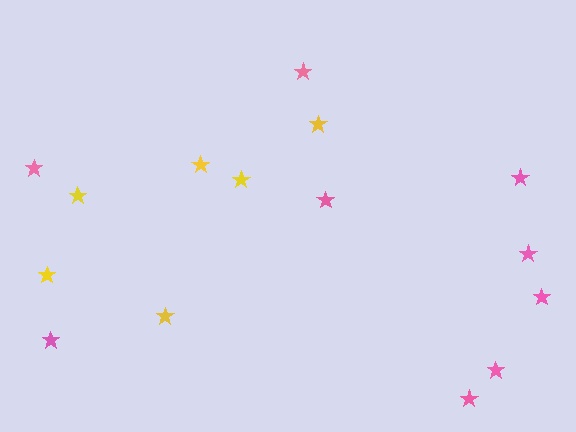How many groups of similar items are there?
There are 2 groups: one group of pink stars (9) and one group of yellow stars (6).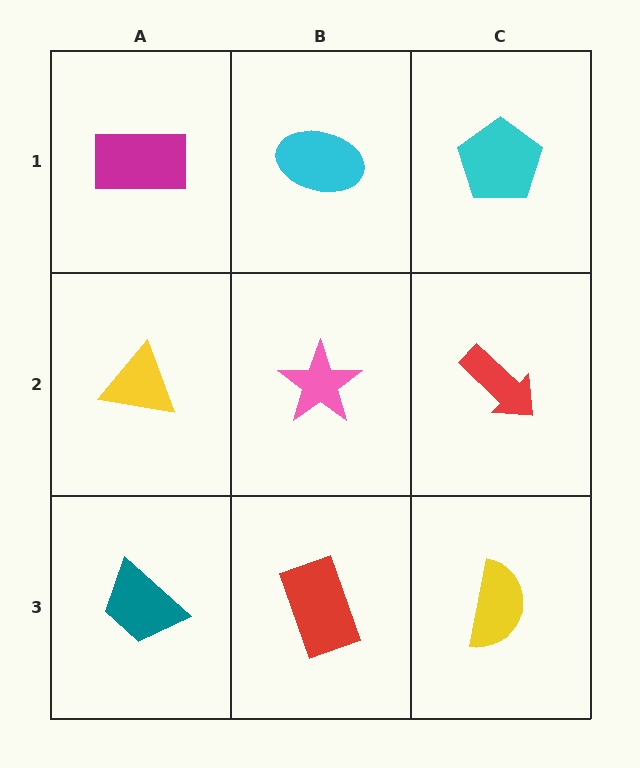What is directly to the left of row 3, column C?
A red rectangle.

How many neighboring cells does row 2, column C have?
3.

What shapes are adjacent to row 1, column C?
A red arrow (row 2, column C), a cyan ellipse (row 1, column B).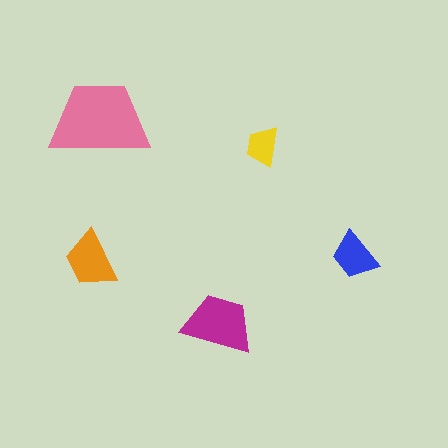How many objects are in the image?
There are 5 objects in the image.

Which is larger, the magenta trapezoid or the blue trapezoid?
The magenta one.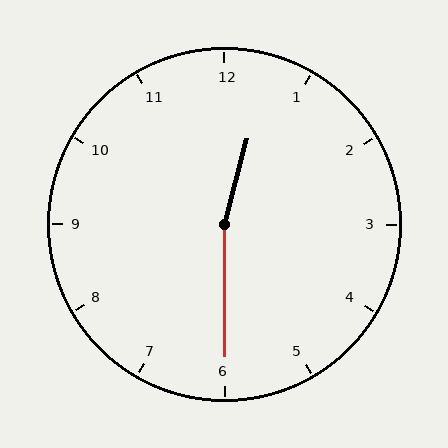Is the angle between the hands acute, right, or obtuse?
It is obtuse.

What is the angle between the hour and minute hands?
Approximately 165 degrees.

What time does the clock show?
12:30.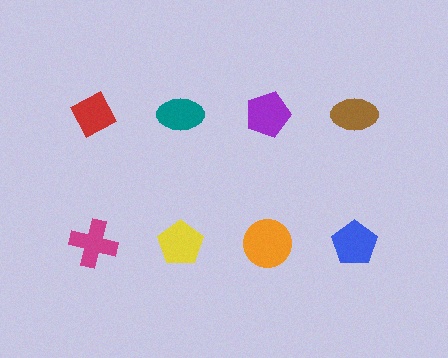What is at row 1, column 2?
A teal ellipse.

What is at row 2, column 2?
A yellow pentagon.